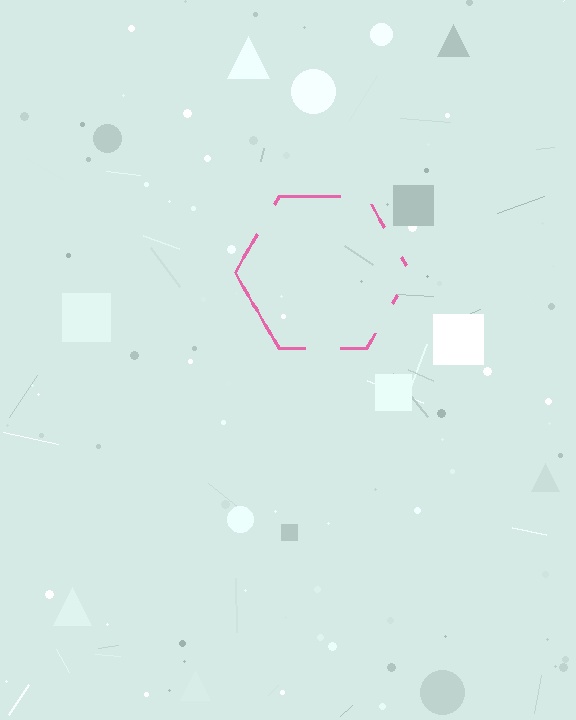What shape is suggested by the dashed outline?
The dashed outline suggests a hexagon.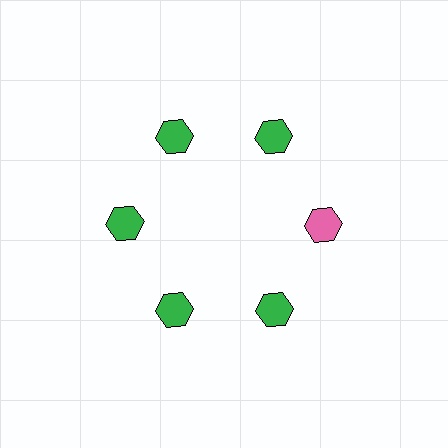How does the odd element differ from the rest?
It has a different color: pink instead of green.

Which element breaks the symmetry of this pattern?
The pink hexagon at roughly the 3 o'clock position breaks the symmetry. All other shapes are green hexagons.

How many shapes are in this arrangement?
There are 6 shapes arranged in a ring pattern.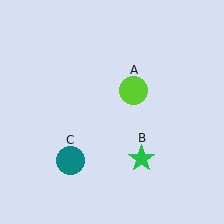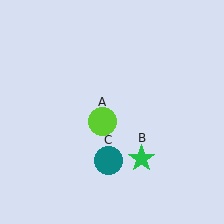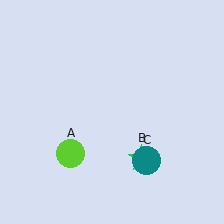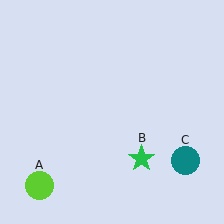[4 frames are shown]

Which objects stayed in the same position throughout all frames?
Green star (object B) remained stationary.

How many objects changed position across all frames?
2 objects changed position: lime circle (object A), teal circle (object C).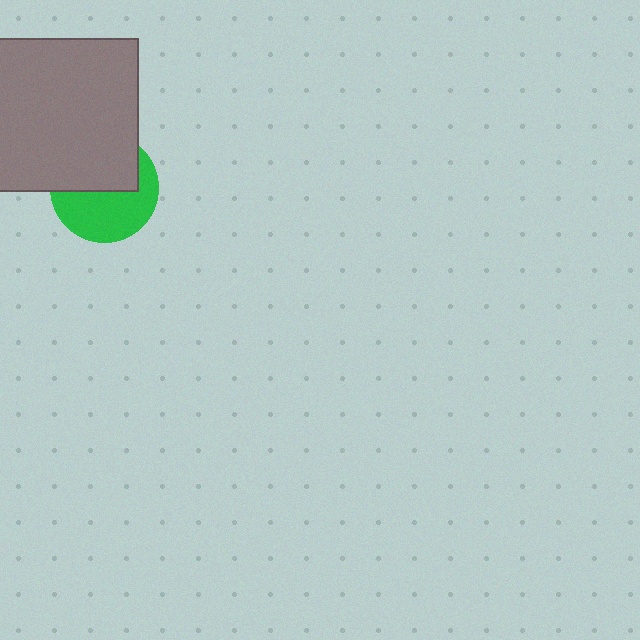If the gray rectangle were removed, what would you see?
You would see the complete green circle.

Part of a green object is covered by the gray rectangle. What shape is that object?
It is a circle.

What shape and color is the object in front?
The object in front is a gray rectangle.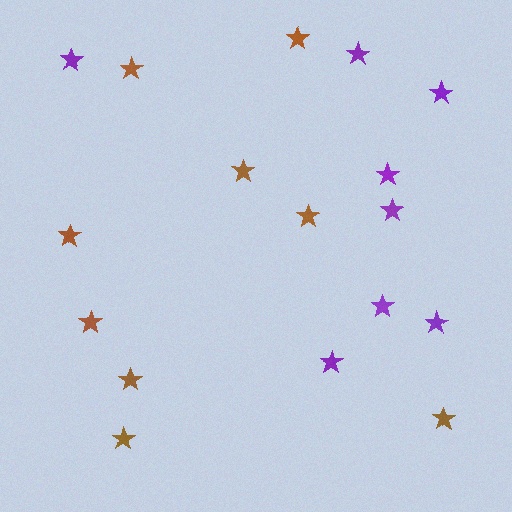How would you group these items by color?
There are 2 groups: one group of purple stars (8) and one group of brown stars (9).